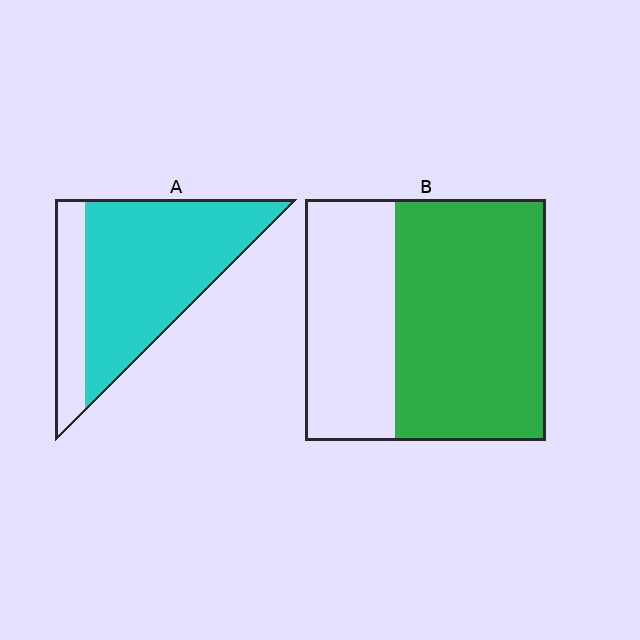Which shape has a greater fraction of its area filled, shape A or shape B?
Shape A.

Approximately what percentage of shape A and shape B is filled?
A is approximately 75% and B is approximately 65%.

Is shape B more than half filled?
Yes.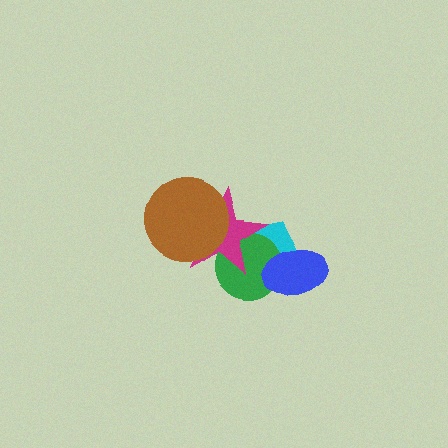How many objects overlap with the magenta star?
3 objects overlap with the magenta star.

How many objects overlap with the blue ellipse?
2 objects overlap with the blue ellipse.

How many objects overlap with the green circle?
3 objects overlap with the green circle.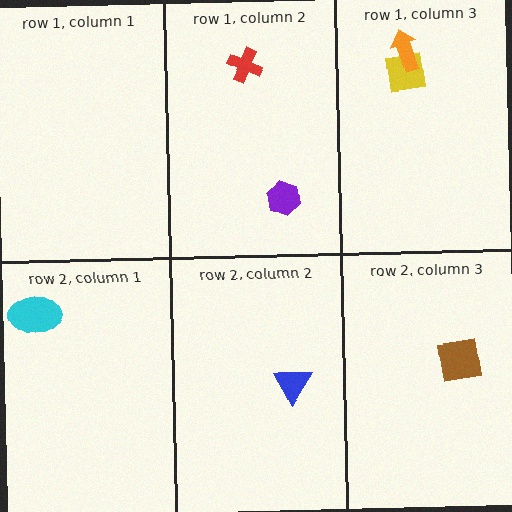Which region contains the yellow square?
The row 1, column 3 region.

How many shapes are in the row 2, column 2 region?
1.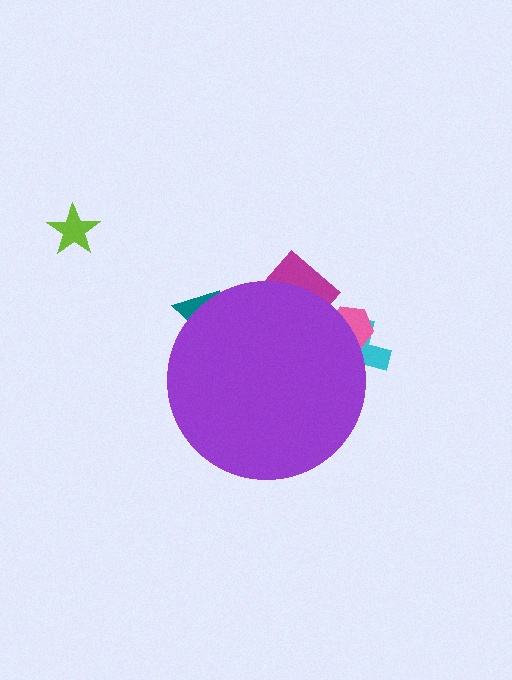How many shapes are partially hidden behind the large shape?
4 shapes are partially hidden.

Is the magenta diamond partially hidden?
Yes, the magenta diamond is partially hidden behind the purple circle.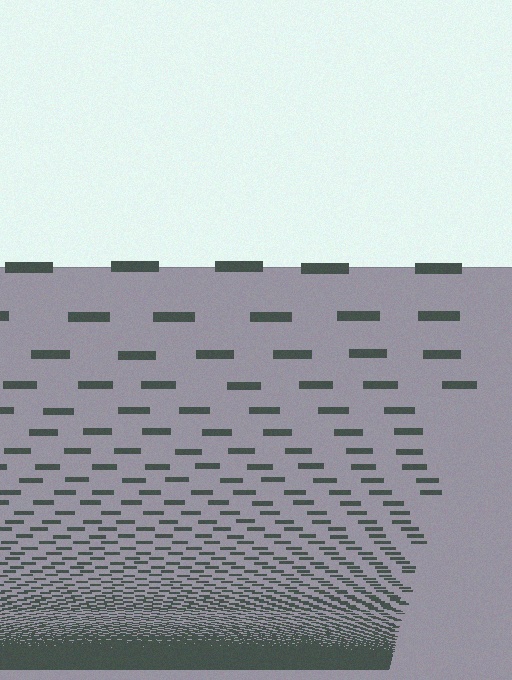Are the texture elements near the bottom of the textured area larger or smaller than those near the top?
Smaller. The gradient is inverted — elements near the bottom are smaller and denser.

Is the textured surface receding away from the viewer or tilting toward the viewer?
The surface appears to tilt toward the viewer. Texture elements get larger and sparser toward the top.